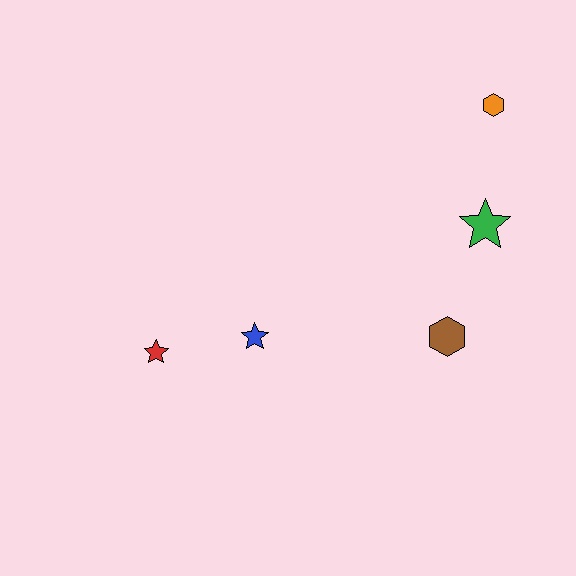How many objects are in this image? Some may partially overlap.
There are 5 objects.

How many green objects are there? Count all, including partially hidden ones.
There is 1 green object.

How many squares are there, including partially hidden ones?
There are no squares.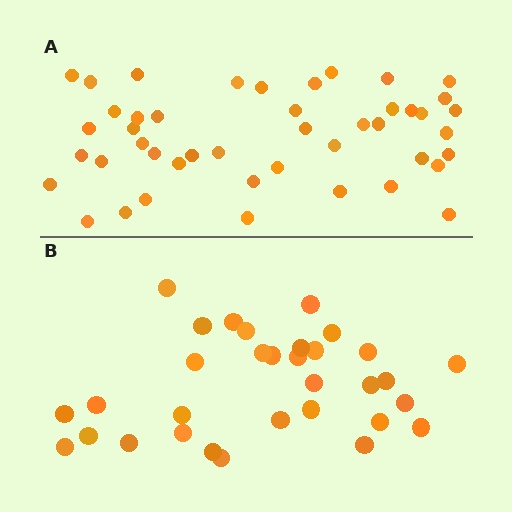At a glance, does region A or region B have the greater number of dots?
Region A (the top region) has more dots.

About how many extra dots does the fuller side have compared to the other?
Region A has approximately 15 more dots than region B.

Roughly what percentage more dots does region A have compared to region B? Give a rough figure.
About 40% more.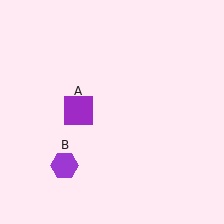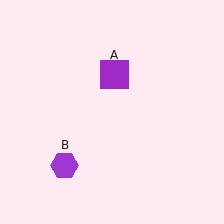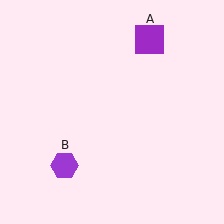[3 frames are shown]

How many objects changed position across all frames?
1 object changed position: purple square (object A).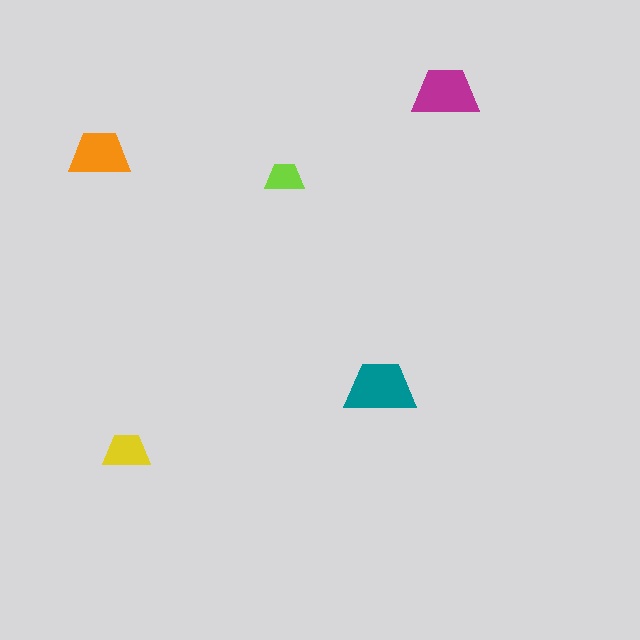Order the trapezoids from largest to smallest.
the teal one, the magenta one, the orange one, the yellow one, the lime one.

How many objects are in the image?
There are 5 objects in the image.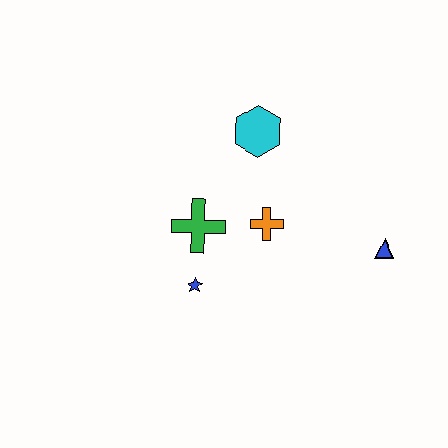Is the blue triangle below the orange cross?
Yes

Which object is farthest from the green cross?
The blue triangle is farthest from the green cross.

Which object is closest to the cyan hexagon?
The orange cross is closest to the cyan hexagon.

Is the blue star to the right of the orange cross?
No